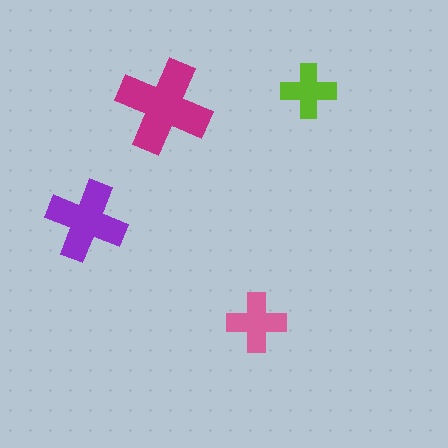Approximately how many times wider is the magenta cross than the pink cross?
About 1.5 times wider.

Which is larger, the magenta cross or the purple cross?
The magenta one.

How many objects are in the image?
There are 4 objects in the image.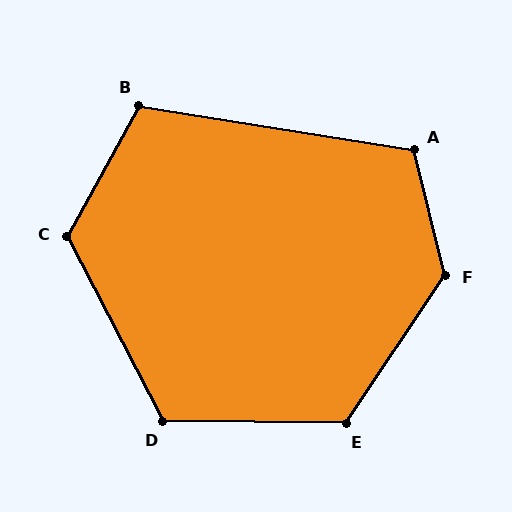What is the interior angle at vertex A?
Approximately 113 degrees (obtuse).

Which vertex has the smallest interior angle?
B, at approximately 110 degrees.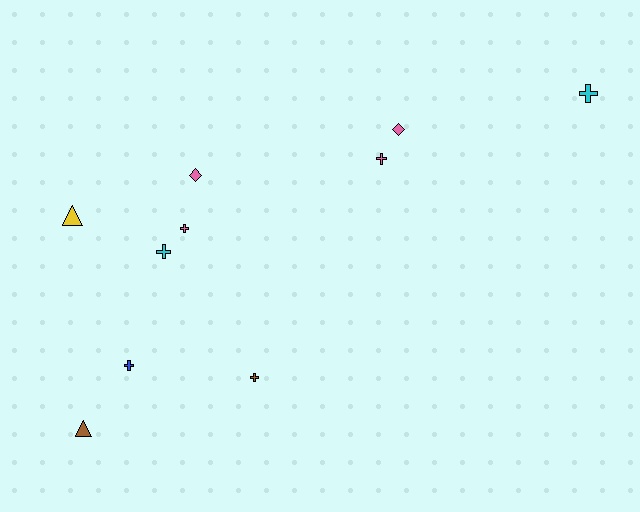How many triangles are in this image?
There are 2 triangles.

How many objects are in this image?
There are 10 objects.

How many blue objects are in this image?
There is 1 blue object.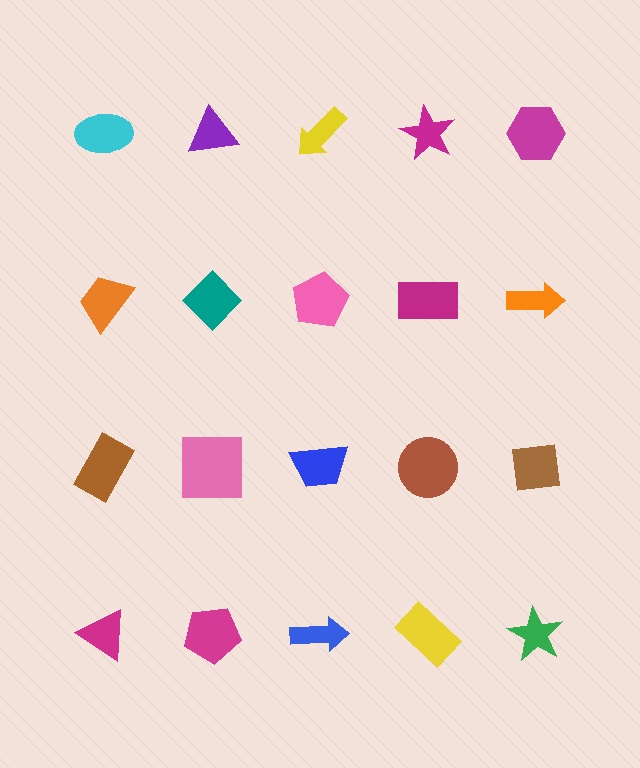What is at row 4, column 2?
A magenta pentagon.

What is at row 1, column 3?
A yellow arrow.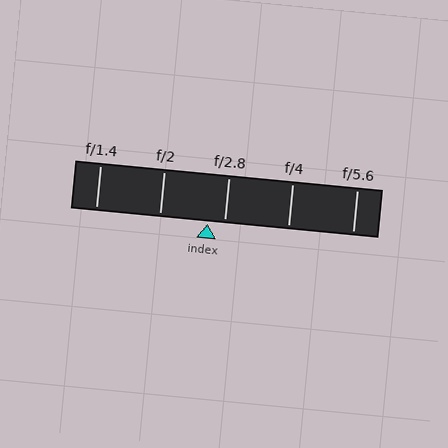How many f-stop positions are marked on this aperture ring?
There are 5 f-stop positions marked.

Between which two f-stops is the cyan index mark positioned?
The index mark is between f/2 and f/2.8.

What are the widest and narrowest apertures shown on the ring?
The widest aperture shown is f/1.4 and the narrowest is f/5.6.